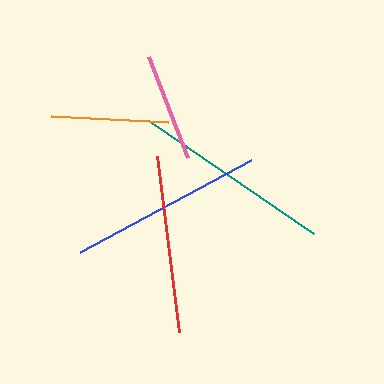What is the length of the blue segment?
The blue segment is approximately 194 pixels long.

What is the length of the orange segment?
The orange segment is approximately 117 pixels long.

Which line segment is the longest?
The teal line is the longest at approximately 201 pixels.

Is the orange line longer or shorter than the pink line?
The orange line is longer than the pink line.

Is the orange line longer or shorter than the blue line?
The blue line is longer than the orange line.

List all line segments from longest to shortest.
From longest to shortest: teal, blue, red, orange, pink.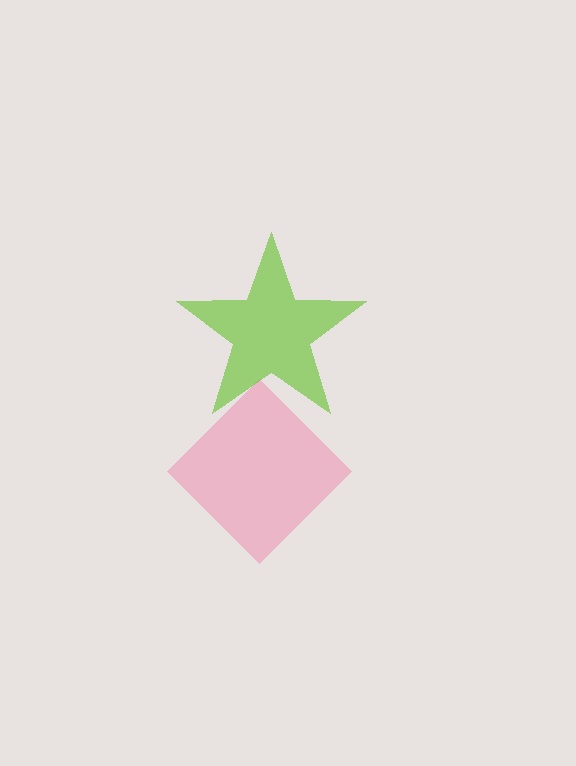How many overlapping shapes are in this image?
There are 2 overlapping shapes in the image.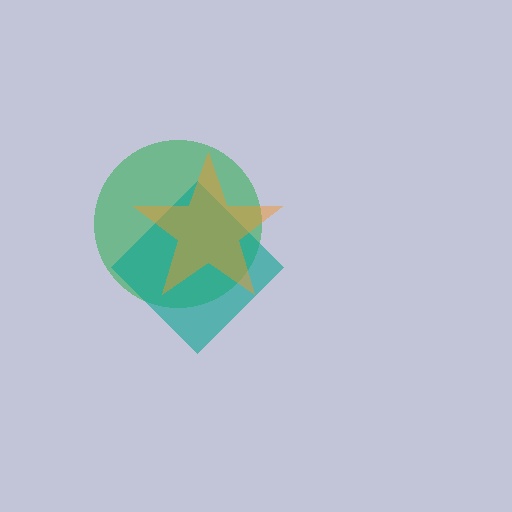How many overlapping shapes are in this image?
There are 3 overlapping shapes in the image.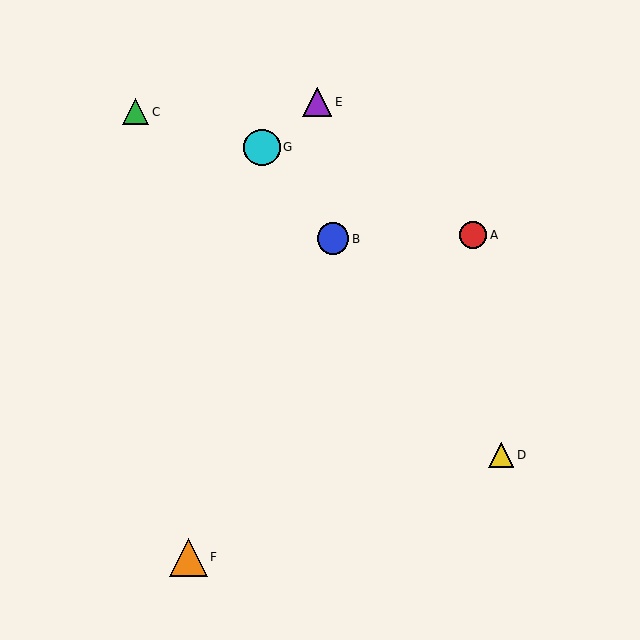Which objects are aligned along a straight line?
Objects B, D, G are aligned along a straight line.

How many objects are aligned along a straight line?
3 objects (B, D, G) are aligned along a straight line.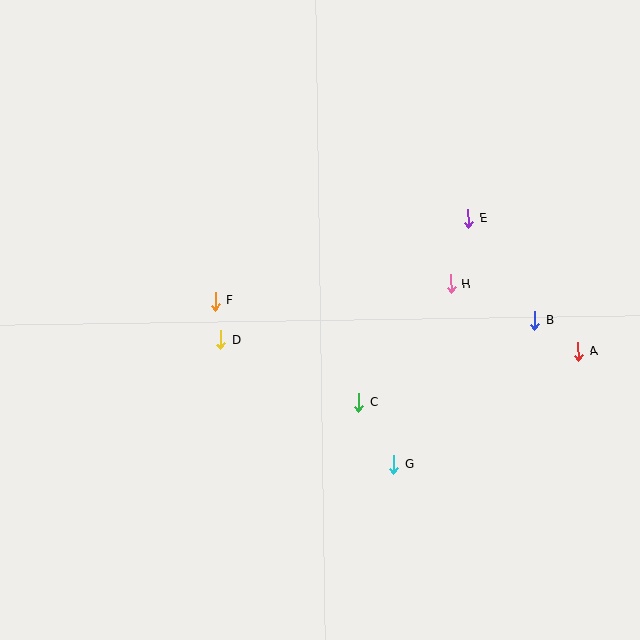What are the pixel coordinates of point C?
Point C is at (359, 403).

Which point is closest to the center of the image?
Point C at (359, 403) is closest to the center.